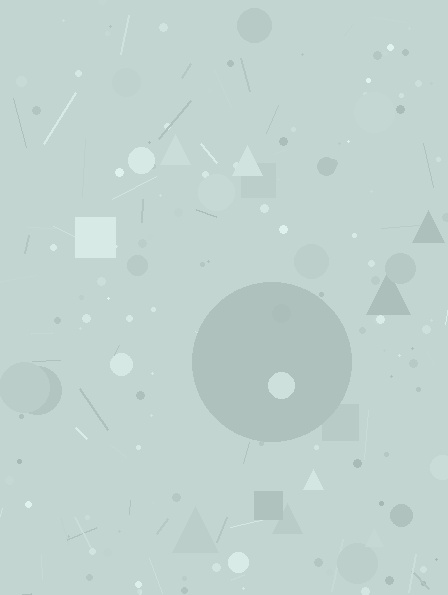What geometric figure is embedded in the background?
A circle is embedded in the background.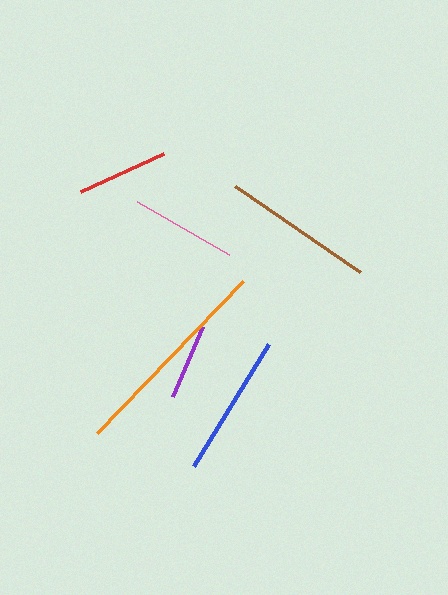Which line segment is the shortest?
The purple line is the shortest at approximately 77 pixels.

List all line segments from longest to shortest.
From longest to shortest: orange, brown, blue, pink, red, purple.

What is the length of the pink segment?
The pink segment is approximately 106 pixels long.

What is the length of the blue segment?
The blue segment is approximately 143 pixels long.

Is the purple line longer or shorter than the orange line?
The orange line is longer than the purple line.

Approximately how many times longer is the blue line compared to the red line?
The blue line is approximately 1.6 times the length of the red line.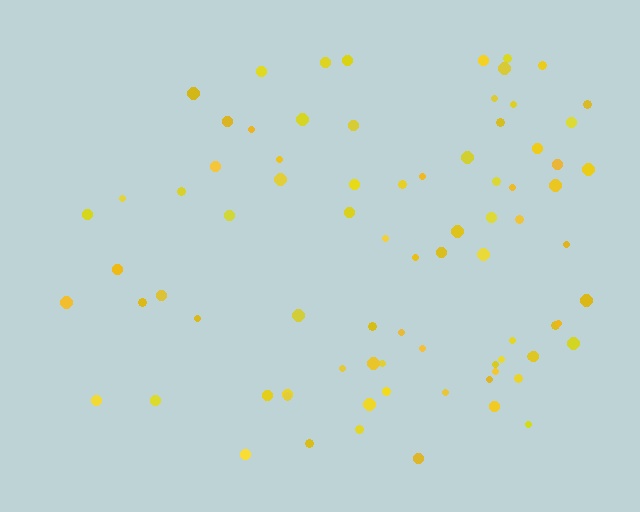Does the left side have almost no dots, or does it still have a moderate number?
Still a moderate number, just noticeably fewer than the right.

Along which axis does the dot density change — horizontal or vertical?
Horizontal.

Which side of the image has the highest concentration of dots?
The right.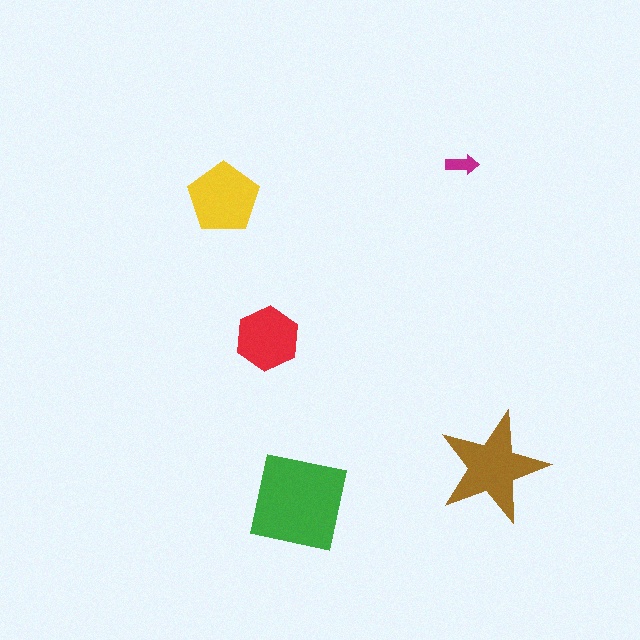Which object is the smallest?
The magenta arrow.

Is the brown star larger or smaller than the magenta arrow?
Larger.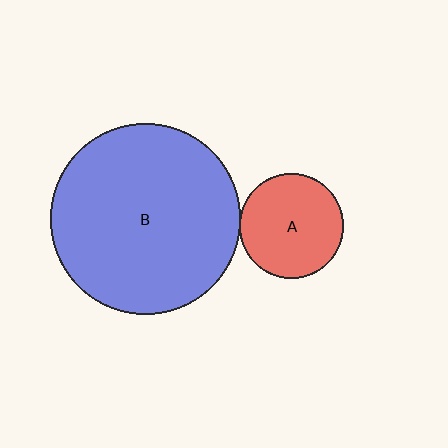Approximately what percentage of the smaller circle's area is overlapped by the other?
Approximately 5%.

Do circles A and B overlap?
Yes.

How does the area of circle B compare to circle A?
Approximately 3.4 times.